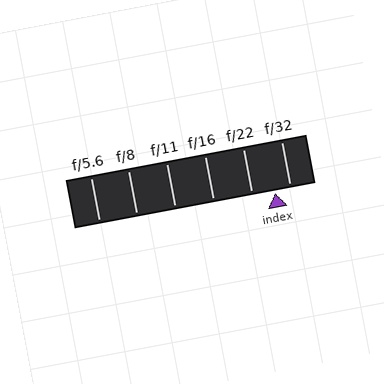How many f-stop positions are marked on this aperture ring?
There are 6 f-stop positions marked.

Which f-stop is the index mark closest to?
The index mark is closest to f/32.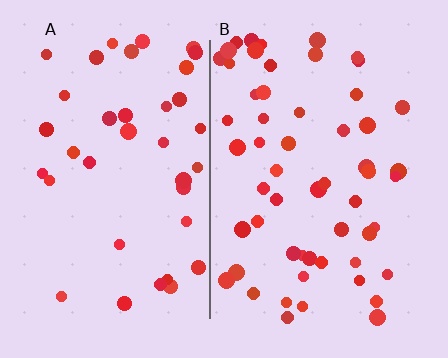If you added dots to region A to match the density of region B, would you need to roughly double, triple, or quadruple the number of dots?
Approximately double.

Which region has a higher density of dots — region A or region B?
B (the right).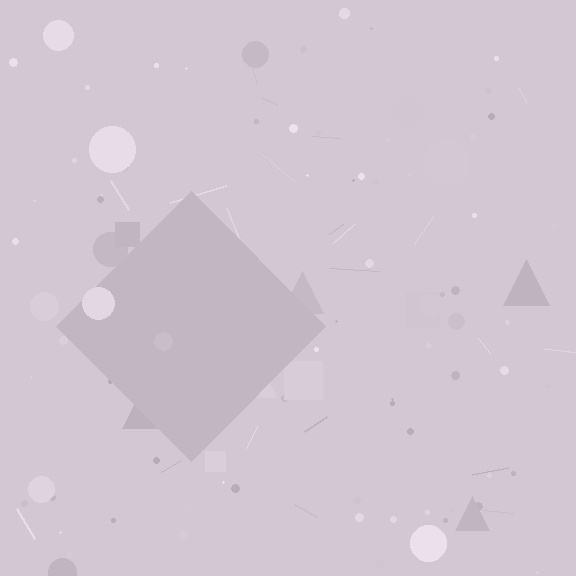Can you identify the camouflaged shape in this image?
The camouflaged shape is a diamond.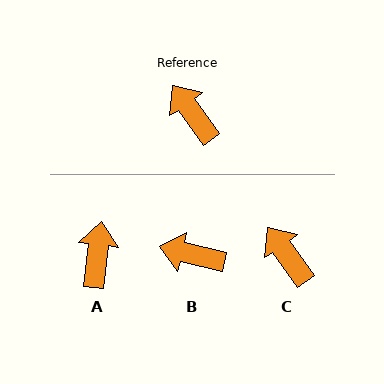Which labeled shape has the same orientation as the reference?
C.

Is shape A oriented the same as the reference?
No, it is off by about 43 degrees.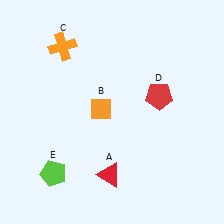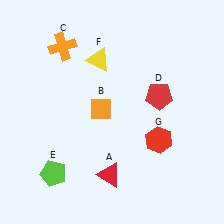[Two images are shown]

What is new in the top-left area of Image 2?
A yellow triangle (F) was added in the top-left area of Image 2.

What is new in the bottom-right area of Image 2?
A red hexagon (G) was added in the bottom-right area of Image 2.